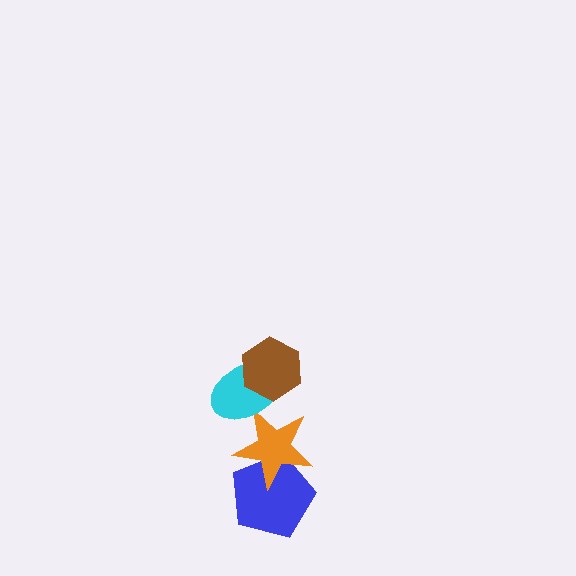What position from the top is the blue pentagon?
The blue pentagon is 4th from the top.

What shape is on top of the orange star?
The cyan ellipse is on top of the orange star.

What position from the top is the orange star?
The orange star is 3rd from the top.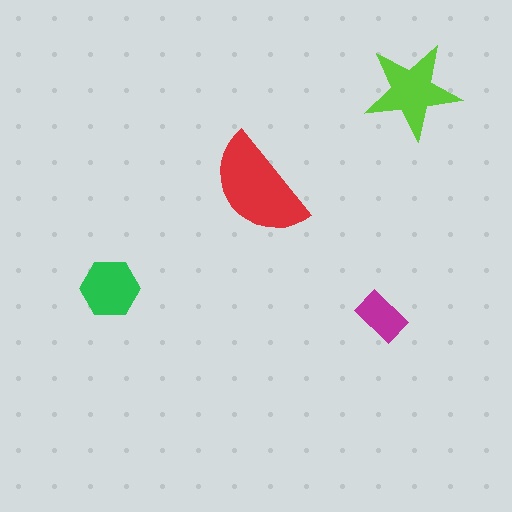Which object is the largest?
The red semicircle.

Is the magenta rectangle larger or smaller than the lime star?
Smaller.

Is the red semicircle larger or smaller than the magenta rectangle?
Larger.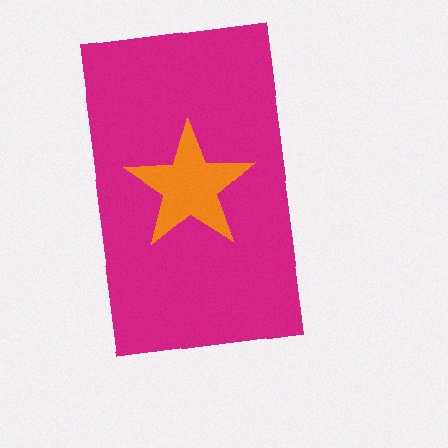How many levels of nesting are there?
2.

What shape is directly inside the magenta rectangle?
The orange star.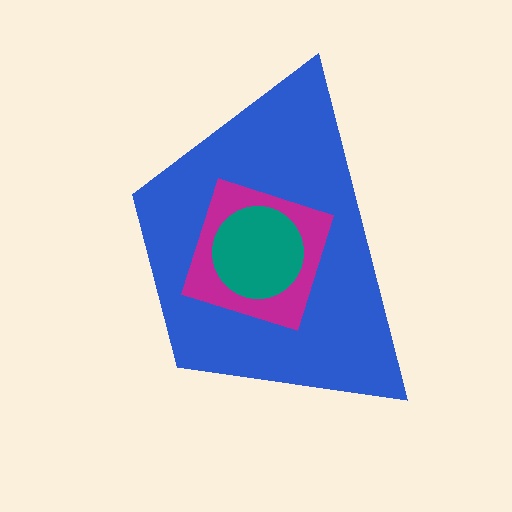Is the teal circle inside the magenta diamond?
Yes.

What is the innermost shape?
The teal circle.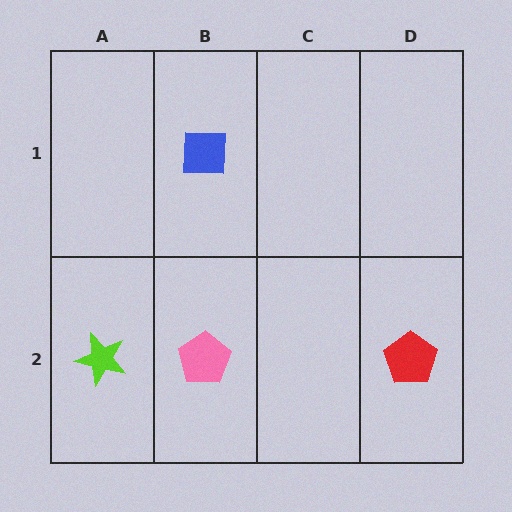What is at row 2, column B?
A pink pentagon.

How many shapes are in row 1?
1 shape.